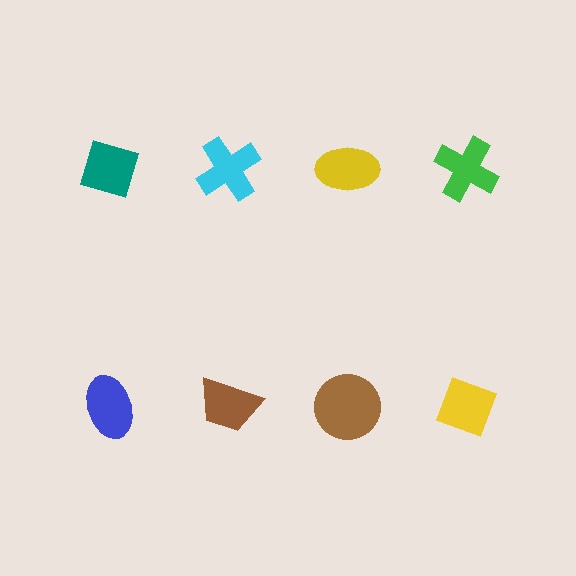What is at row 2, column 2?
A brown trapezoid.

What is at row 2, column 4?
A yellow diamond.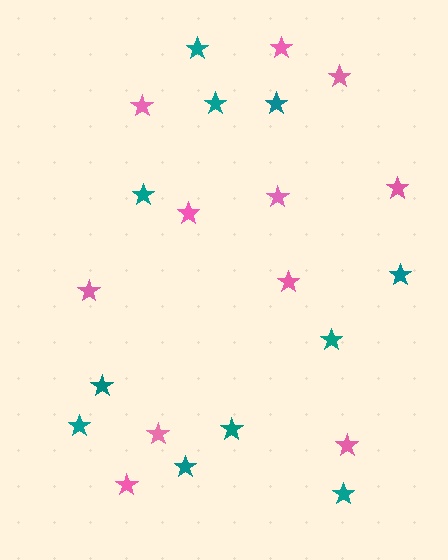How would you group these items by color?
There are 2 groups: one group of pink stars (11) and one group of teal stars (11).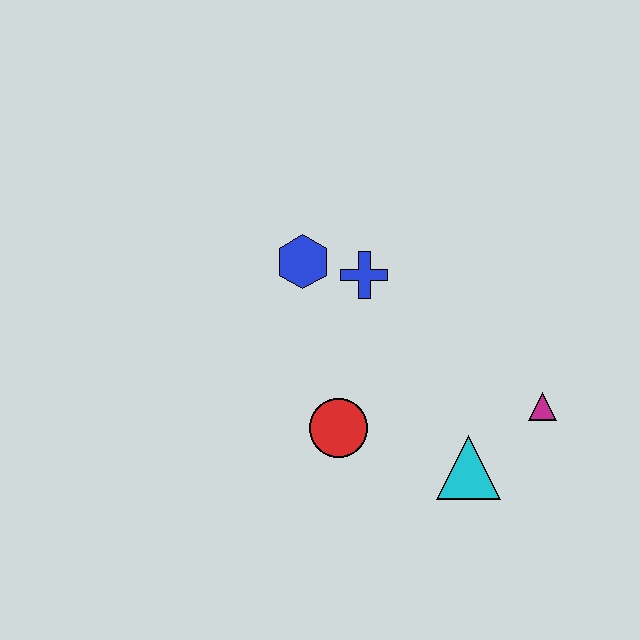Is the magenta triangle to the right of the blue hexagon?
Yes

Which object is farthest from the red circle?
The magenta triangle is farthest from the red circle.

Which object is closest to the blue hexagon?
The blue cross is closest to the blue hexagon.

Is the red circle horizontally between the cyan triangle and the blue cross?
No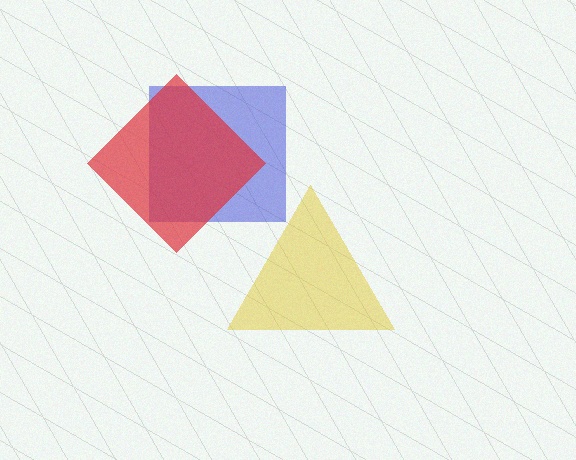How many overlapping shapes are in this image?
There are 3 overlapping shapes in the image.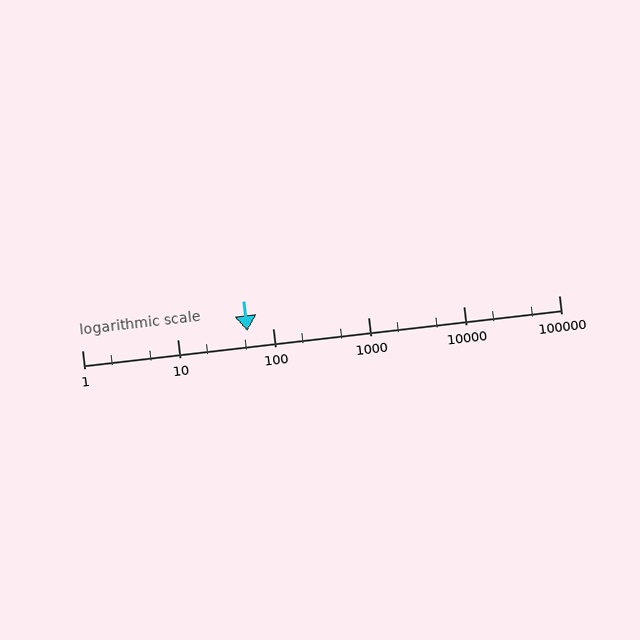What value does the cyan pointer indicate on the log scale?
The pointer indicates approximately 54.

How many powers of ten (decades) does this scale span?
The scale spans 5 decades, from 1 to 100000.